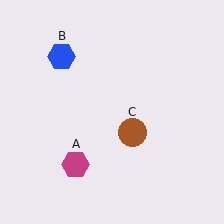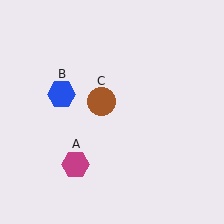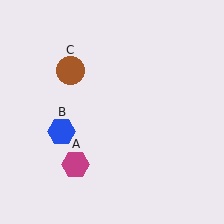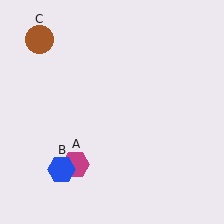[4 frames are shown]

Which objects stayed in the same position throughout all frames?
Magenta hexagon (object A) remained stationary.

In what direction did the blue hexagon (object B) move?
The blue hexagon (object B) moved down.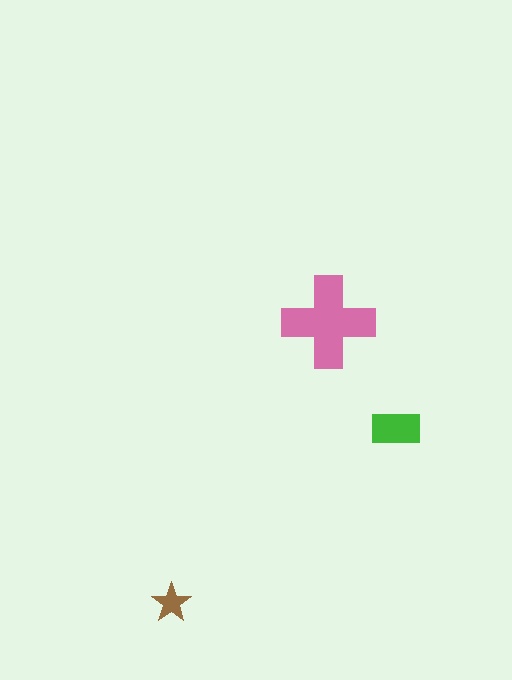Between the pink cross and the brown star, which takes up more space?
The pink cross.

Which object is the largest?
The pink cross.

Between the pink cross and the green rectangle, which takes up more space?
The pink cross.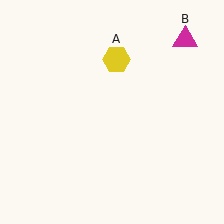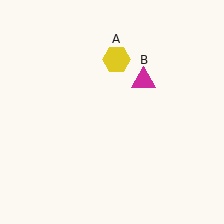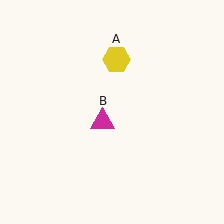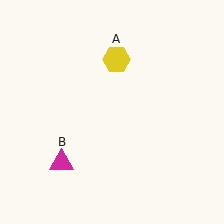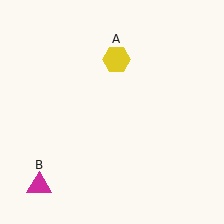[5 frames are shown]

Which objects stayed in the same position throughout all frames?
Yellow hexagon (object A) remained stationary.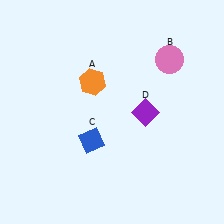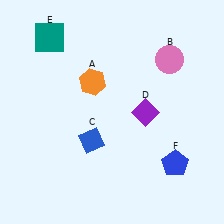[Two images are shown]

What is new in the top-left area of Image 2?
A teal square (E) was added in the top-left area of Image 2.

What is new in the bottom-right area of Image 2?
A blue pentagon (F) was added in the bottom-right area of Image 2.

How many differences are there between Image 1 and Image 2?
There are 2 differences between the two images.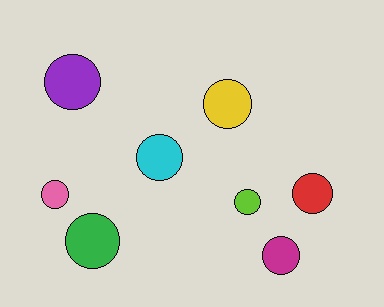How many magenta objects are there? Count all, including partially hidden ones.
There is 1 magenta object.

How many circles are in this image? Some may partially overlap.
There are 8 circles.